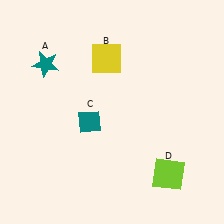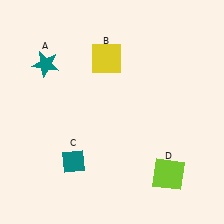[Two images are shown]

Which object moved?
The teal diamond (C) moved down.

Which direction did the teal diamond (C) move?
The teal diamond (C) moved down.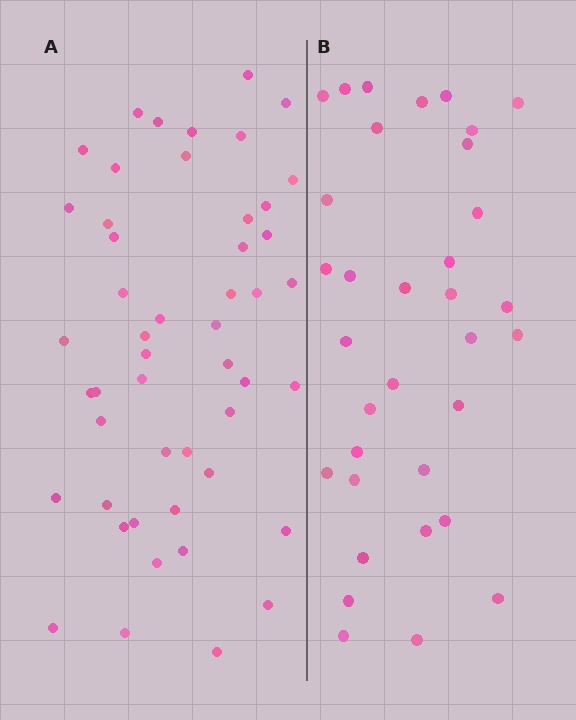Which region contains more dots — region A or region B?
Region A (the left region) has more dots.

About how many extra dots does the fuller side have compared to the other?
Region A has approximately 15 more dots than region B.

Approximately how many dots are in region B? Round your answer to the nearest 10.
About 30 dots. (The exact count is 34, which rounds to 30.)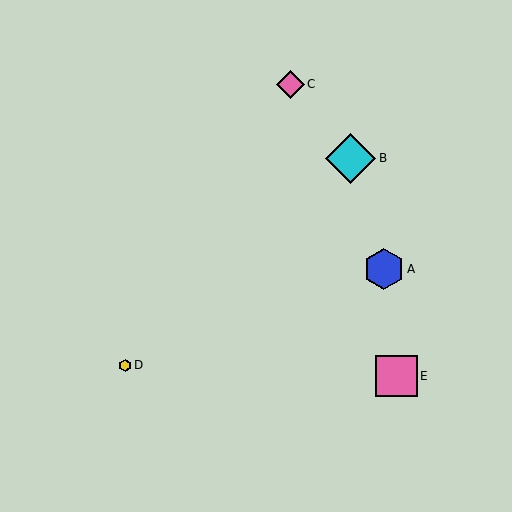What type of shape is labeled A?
Shape A is a blue hexagon.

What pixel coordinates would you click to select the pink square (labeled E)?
Click at (396, 376) to select the pink square E.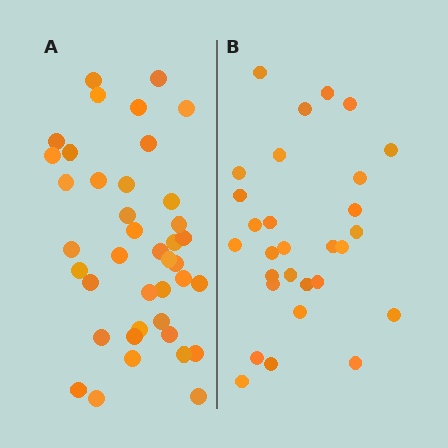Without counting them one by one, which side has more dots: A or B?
Region A (the left region) has more dots.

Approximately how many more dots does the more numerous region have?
Region A has roughly 12 or so more dots than region B.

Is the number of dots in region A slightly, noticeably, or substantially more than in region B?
Region A has noticeably more, but not dramatically so. The ratio is roughly 1.4 to 1.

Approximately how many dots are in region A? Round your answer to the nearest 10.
About 40 dots.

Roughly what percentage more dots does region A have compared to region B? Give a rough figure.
About 40% more.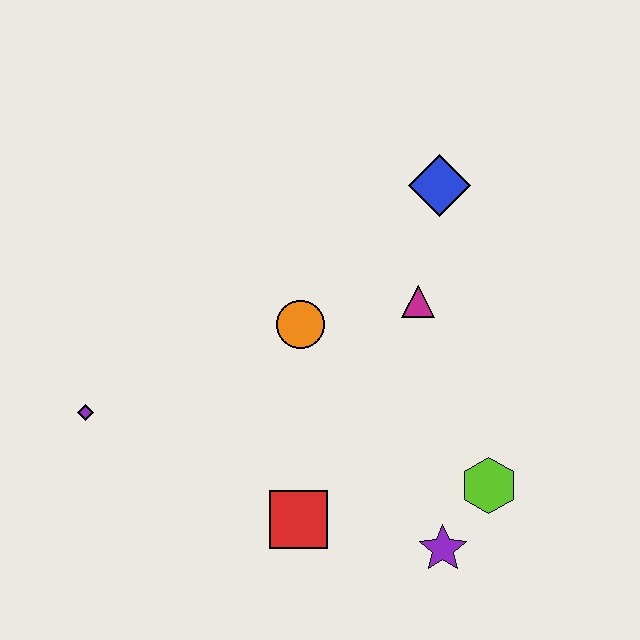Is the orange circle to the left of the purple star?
Yes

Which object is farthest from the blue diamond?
The purple diamond is farthest from the blue diamond.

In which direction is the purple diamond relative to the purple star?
The purple diamond is to the left of the purple star.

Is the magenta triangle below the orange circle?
No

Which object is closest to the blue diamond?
The magenta triangle is closest to the blue diamond.